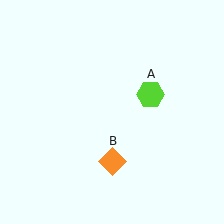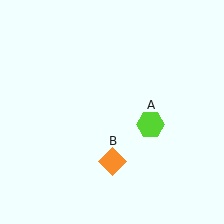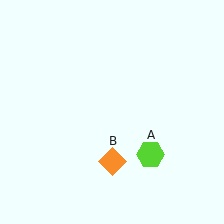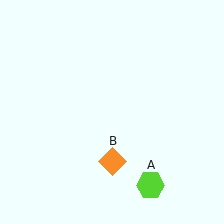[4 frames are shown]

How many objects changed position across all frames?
1 object changed position: lime hexagon (object A).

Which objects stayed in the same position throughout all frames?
Orange diamond (object B) remained stationary.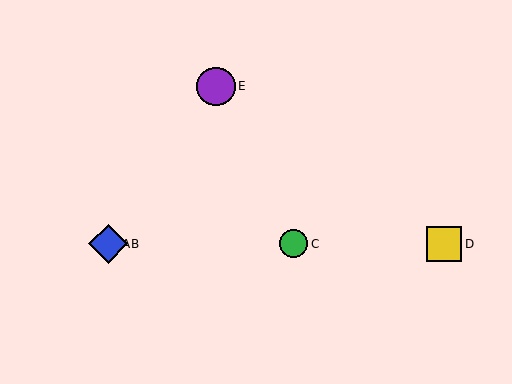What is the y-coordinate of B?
Object B is at y≈244.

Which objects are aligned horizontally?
Objects A, B, C, D are aligned horizontally.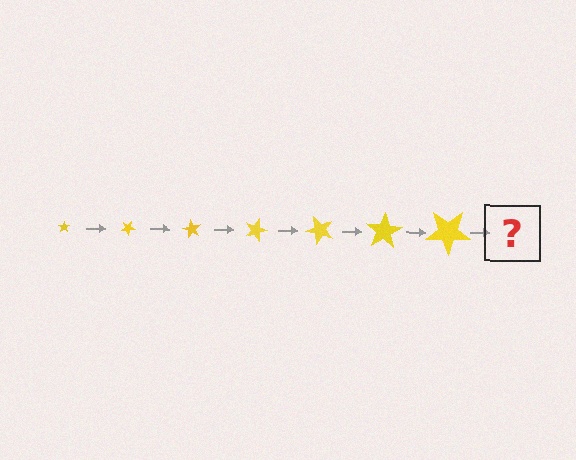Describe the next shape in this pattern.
It should be a star, larger than the previous one and rotated 210 degrees from the start.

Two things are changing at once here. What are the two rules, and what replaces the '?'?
The two rules are that the star grows larger each step and it rotates 30 degrees each step. The '?' should be a star, larger than the previous one and rotated 210 degrees from the start.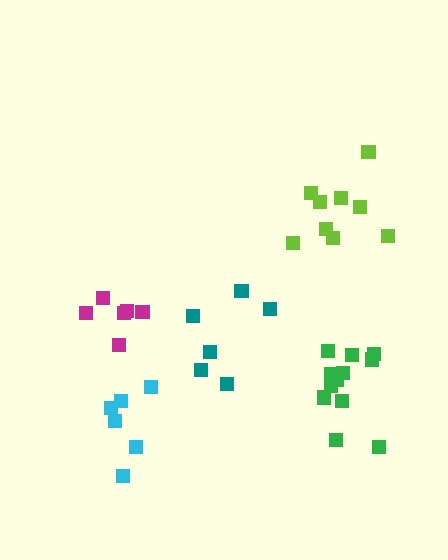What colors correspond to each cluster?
The clusters are colored: green, teal, lime, cyan, magenta.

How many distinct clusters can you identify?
There are 5 distinct clusters.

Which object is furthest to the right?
The green cluster is rightmost.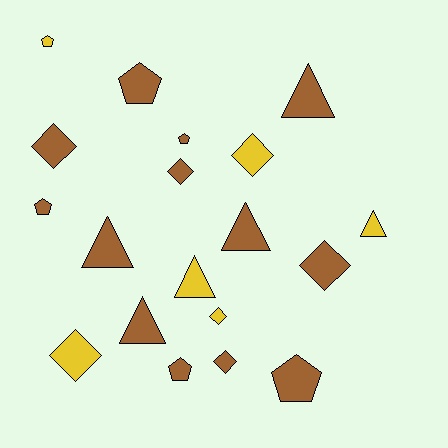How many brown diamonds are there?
There are 4 brown diamonds.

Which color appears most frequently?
Brown, with 13 objects.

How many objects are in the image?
There are 19 objects.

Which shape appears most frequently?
Diamond, with 7 objects.